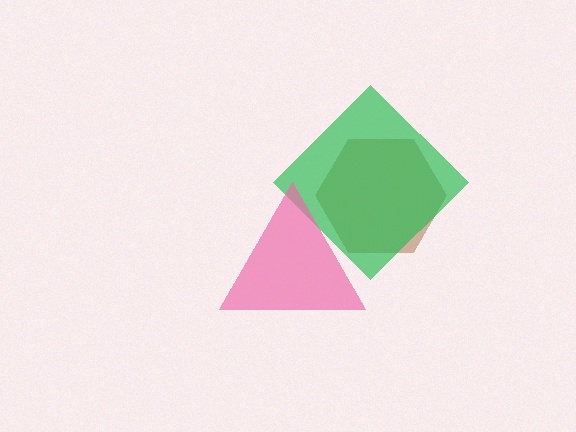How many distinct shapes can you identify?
There are 3 distinct shapes: a brown hexagon, a green diamond, a pink triangle.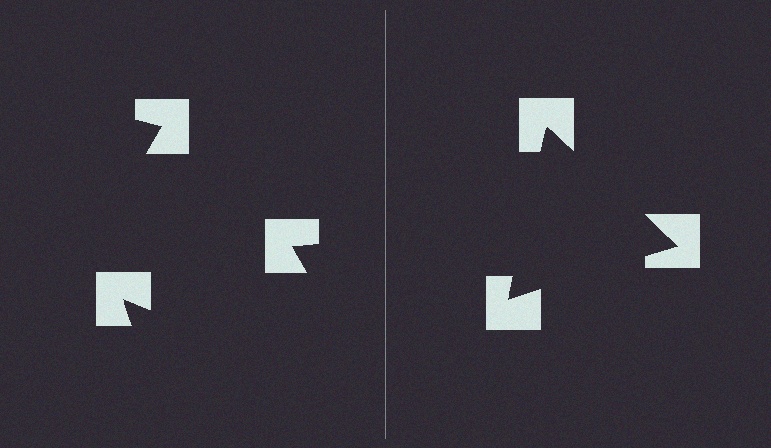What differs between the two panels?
The notched squares are positioned identically on both sides; only the wedge orientations differ. On the right they align to a triangle; on the left they are misaligned.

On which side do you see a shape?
An illusory triangle appears on the right side. On the left side the wedge cuts are rotated, so no coherent shape forms.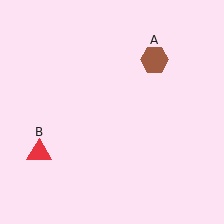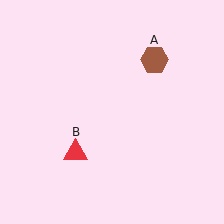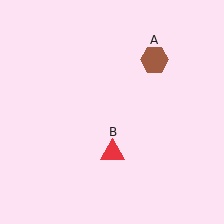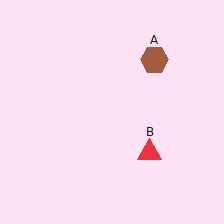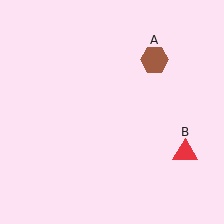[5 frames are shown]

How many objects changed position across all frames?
1 object changed position: red triangle (object B).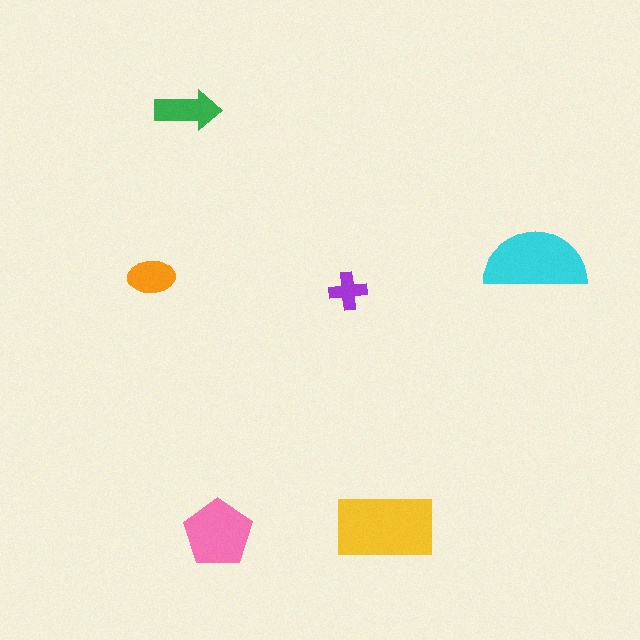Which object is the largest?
The yellow rectangle.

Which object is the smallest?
The purple cross.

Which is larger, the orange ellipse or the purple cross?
The orange ellipse.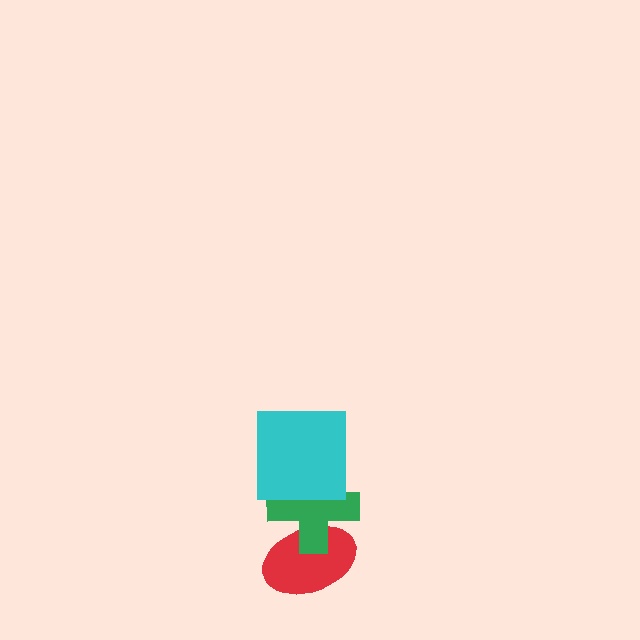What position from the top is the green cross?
The green cross is 2nd from the top.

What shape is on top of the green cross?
The cyan square is on top of the green cross.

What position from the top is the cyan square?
The cyan square is 1st from the top.